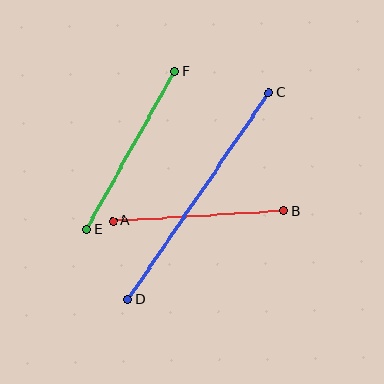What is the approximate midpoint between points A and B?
The midpoint is at approximately (199, 216) pixels.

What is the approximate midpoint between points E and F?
The midpoint is at approximately (131, 150) pixels.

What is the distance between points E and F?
The distance is approximately 181 pixels.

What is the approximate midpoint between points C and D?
The midpoint is at approximately (198, 196) pixels.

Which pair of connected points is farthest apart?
Points C and D are farthest apart.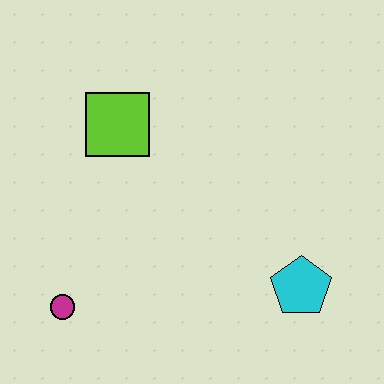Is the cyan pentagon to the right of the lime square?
Yes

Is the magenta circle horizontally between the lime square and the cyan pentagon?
No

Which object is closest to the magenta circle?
The lime square is closest to the magenta circle.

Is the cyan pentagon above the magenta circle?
Yes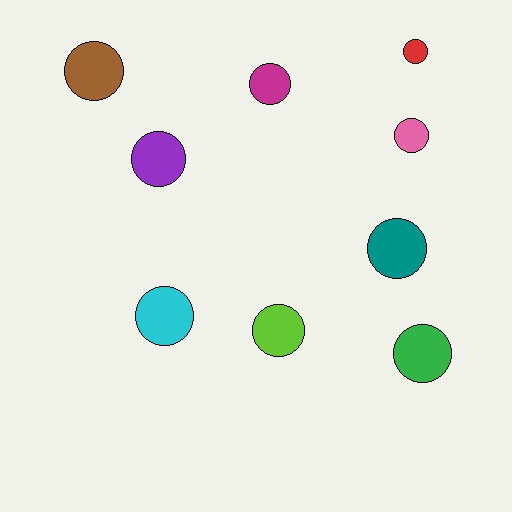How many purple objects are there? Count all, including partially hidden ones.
There is 1 purple object.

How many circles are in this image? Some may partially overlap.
There are 9 circles.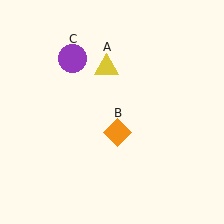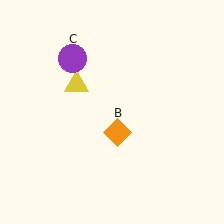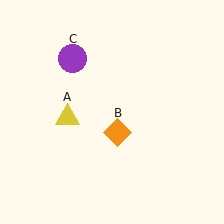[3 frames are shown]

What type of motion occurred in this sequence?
The yellow triangle (object A) rotated counterclockwise around the center of the scene.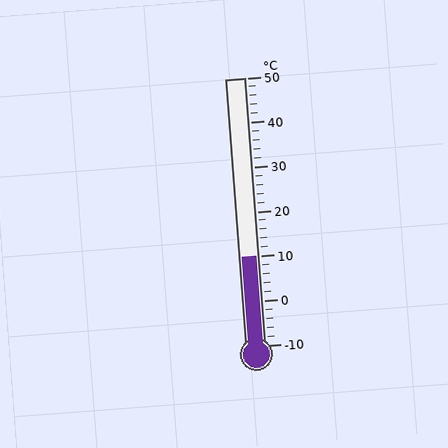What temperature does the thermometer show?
The thermometer shows approximately 10°C.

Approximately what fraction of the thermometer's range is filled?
The thermometer is filled to approximately 35% of its range.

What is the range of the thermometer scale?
The thermometer scale ranges from -10°C to 50°C.